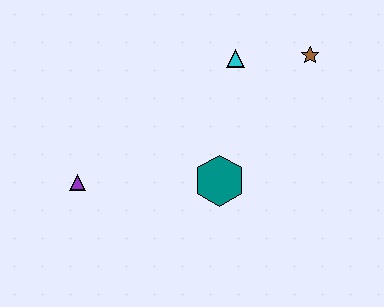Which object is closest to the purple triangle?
The teal hexagon is closest to the purple triangle.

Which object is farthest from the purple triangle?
The brown star is farthest from the purple triangle.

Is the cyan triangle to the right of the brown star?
No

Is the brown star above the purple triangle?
Yes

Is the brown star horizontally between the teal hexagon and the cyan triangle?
No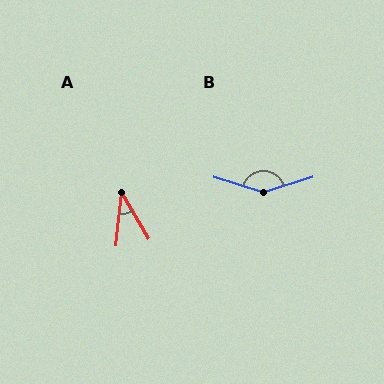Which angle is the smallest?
A, at approximately 37 degrees.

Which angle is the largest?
B, at approximately 145 degrees.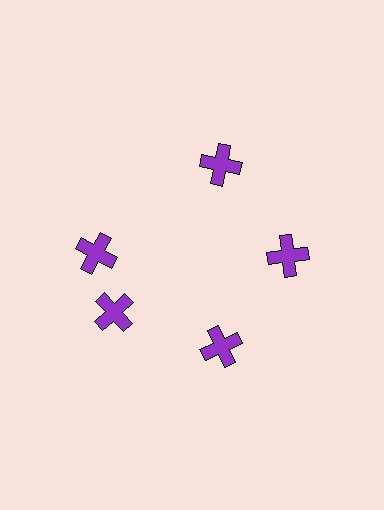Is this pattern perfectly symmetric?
No. The 5 purple crosses are arranged in a ring, but one element near the 10 o'clock position is rotated out of alignment along the ring, breaking the 5-fold rotational symmetry.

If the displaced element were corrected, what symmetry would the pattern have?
It would have 5-fold rotational symmetry — the pattern would map onto itself every 72 degrees.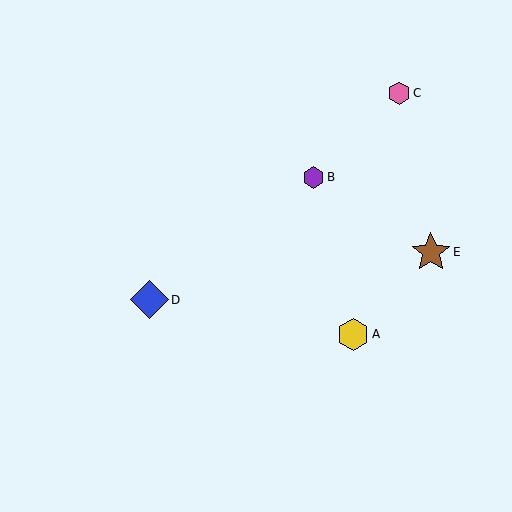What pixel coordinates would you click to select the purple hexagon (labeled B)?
Click at (313, 177) to select the purple hexagon B.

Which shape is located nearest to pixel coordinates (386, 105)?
The pink hexagon (labeled C) at (399, 93) is nearest to that location.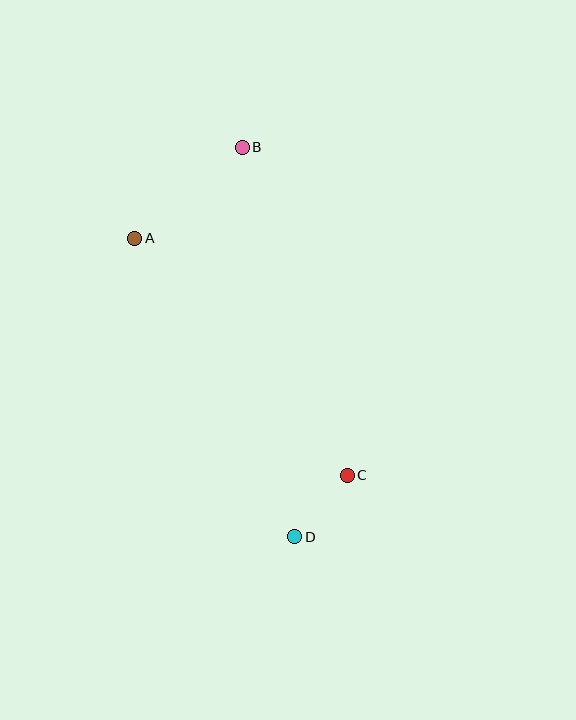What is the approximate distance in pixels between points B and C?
The distance between B and C is approximately 344 pixels.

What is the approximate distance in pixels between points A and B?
The distance between A and B is approximately 141 pixels.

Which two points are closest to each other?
Points C and D are closest to each other.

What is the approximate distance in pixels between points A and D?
The distance between A and D is approximately 339 pixels.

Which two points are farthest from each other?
Points B and D are farthest from each other.